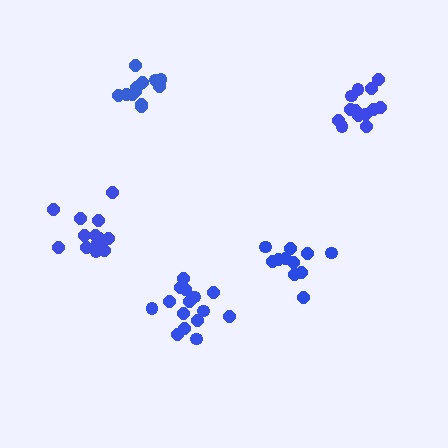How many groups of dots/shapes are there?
There are 5 groups.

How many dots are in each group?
Group 1: 15 dots, Group 2: 13 dots, Group 3: 11 dots, Group 4: 14 dots, Group 5: 13 dots (66 total).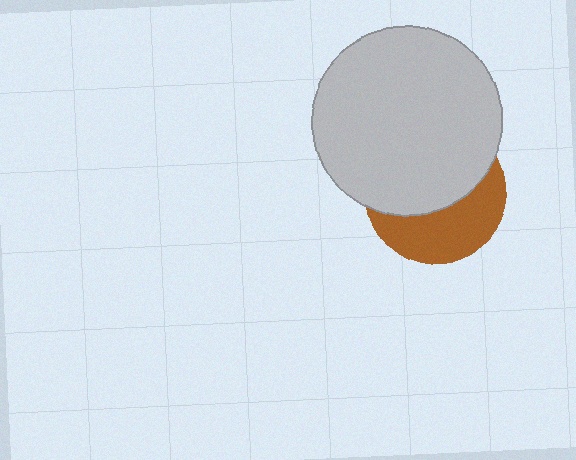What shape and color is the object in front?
The object in front is a light gray circle.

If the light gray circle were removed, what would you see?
You would see the complete brown circle.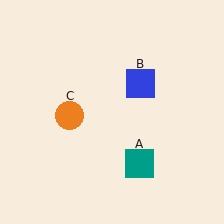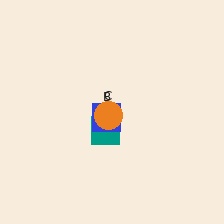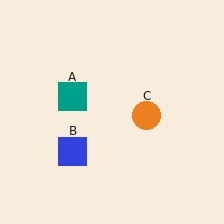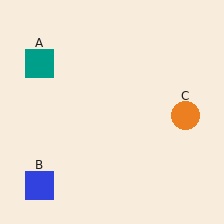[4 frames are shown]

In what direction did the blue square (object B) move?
The blue square (object B) moved down and to the left.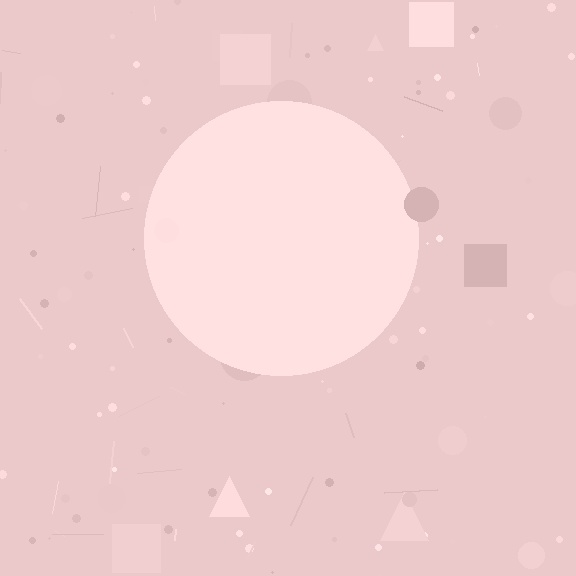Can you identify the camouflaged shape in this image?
The camouflaged shape is a circle.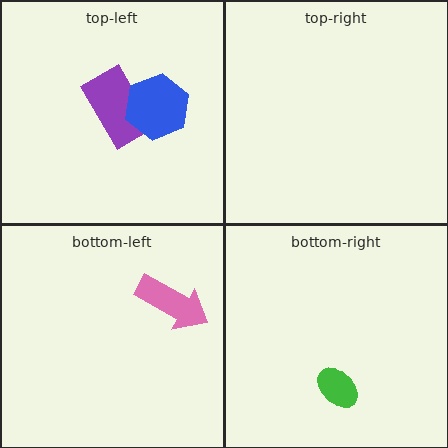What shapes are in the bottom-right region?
The green ellipse.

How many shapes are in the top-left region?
2.